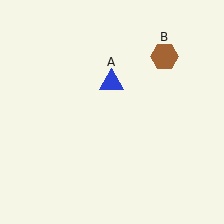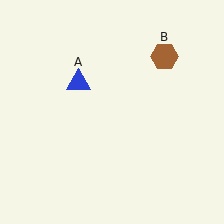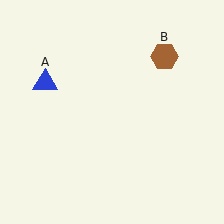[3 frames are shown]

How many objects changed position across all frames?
1 object changed position: blue triangle (object A).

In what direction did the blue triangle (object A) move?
The blue triangle (object A) moved left.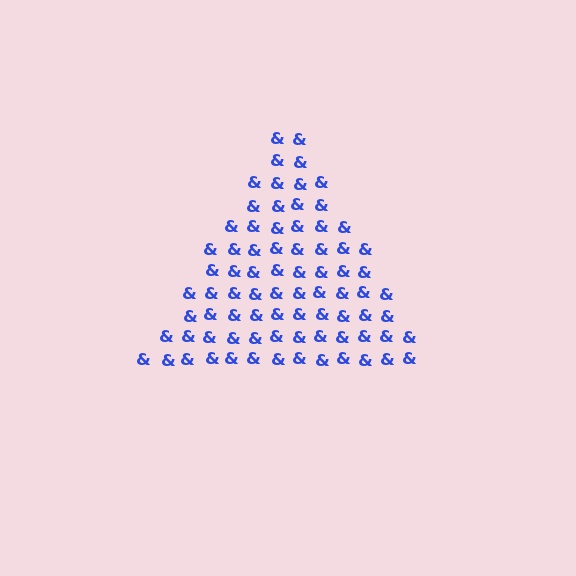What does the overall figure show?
The overall figure shows a triangle.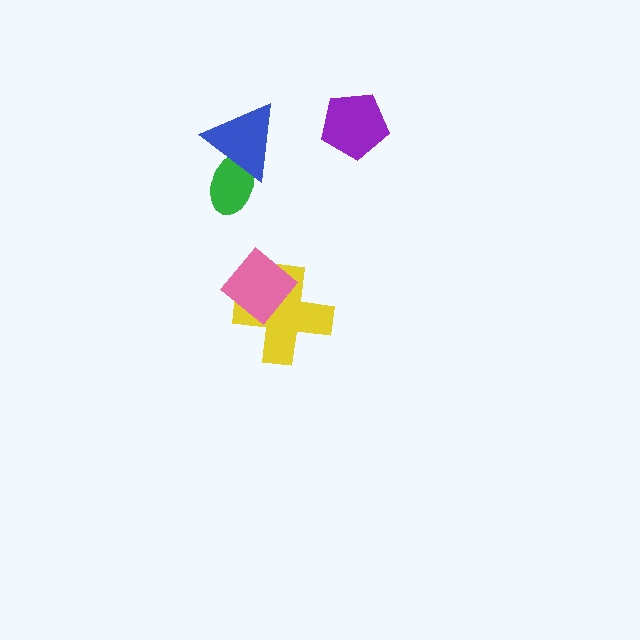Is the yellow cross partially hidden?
Yes, it is partially covered by another shape.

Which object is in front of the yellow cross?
The pink diamond is in front of the yellow cross.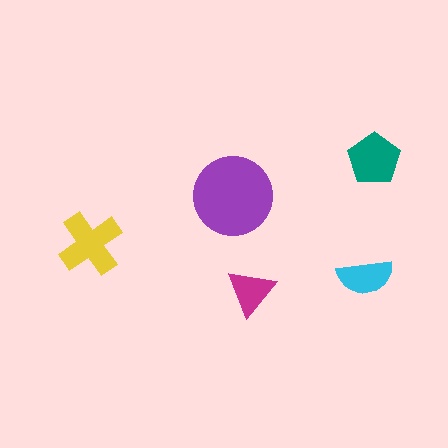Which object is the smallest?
The magenta triangle.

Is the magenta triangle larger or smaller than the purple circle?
Smaller.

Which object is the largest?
The purple circle.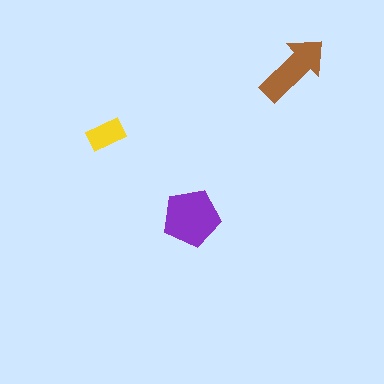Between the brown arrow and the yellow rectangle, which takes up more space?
The brown arrow.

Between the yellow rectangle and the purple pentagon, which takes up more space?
The purple pentagon.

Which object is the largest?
The purple pentagon.